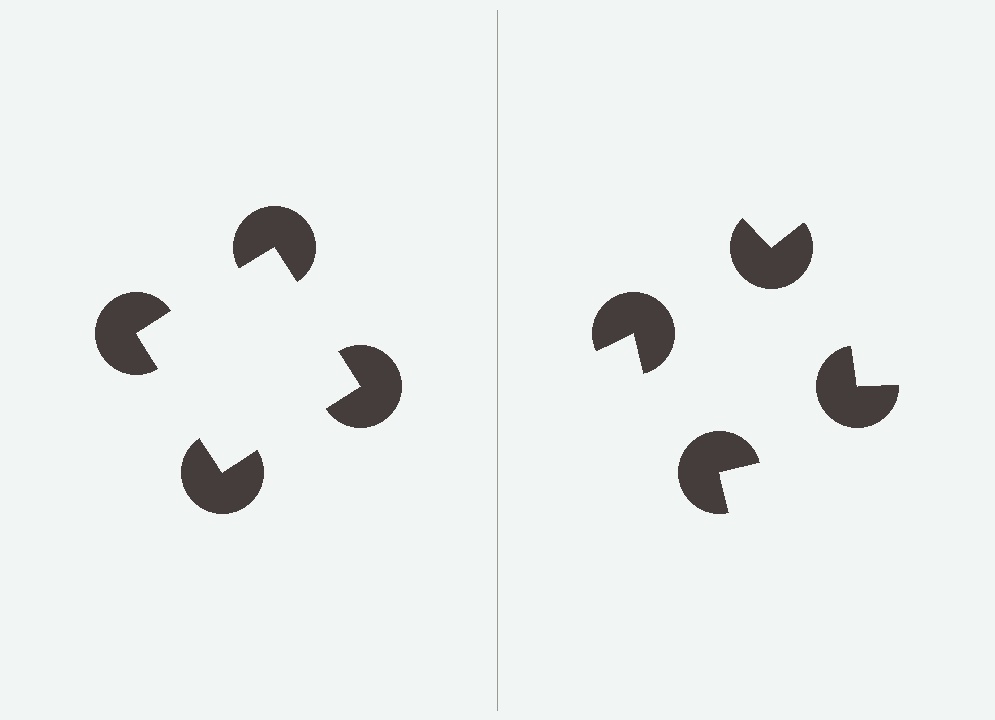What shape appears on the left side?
An illusory square.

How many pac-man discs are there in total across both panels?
8 — 4 on each side.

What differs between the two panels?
The pac-man discs are positioned identically on both sides; only the wedge orientations differ. On the left they align to a square; on the right they are misaligned.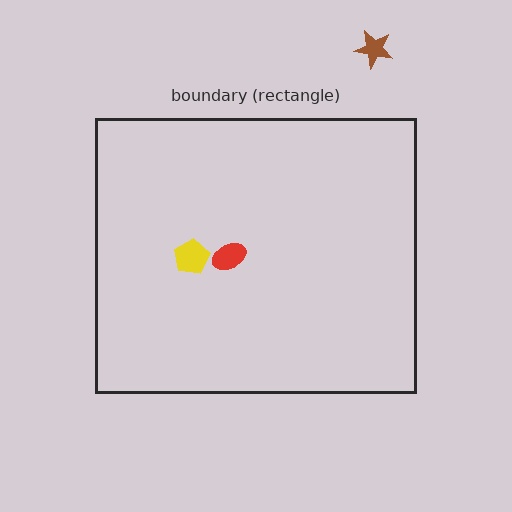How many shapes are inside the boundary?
2 inside, 1 outside.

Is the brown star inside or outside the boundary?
Outside.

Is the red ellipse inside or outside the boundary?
Inside.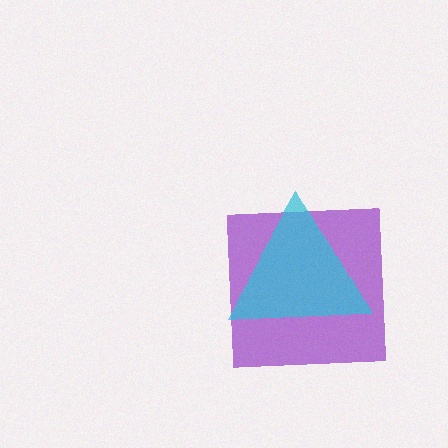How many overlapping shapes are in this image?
There are 2 overlapping shapes in the image.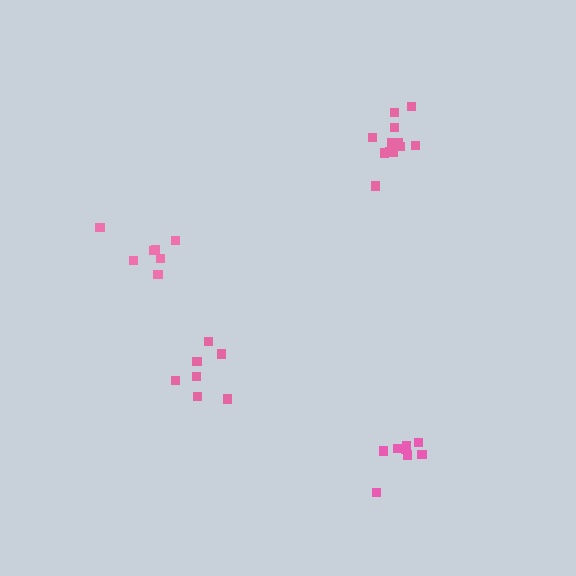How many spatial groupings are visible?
There are 4 spatial groupings.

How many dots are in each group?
Group 1: 8 dots, Group 2: 7 dots, Group 3: 12 dots, Group 4: 8 dots (35 total).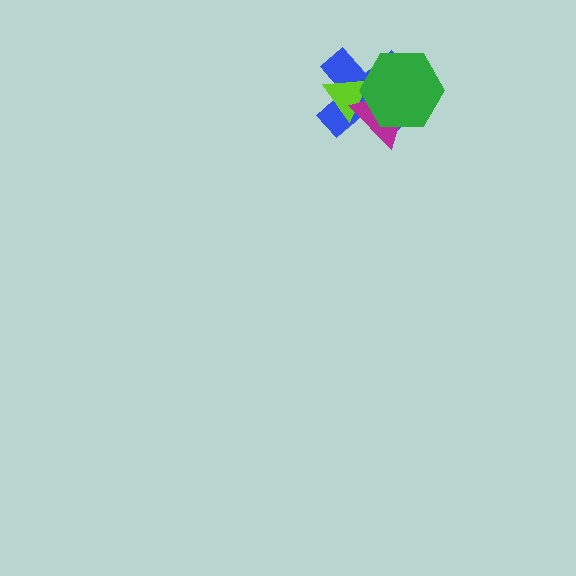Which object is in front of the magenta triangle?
The green hexagon is in front of the magenta triangle.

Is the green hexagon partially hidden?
No, no other shape covers it.